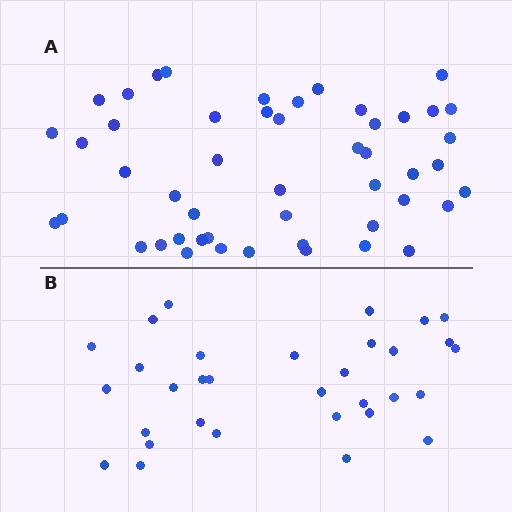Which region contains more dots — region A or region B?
Region A (the top region) has more dots.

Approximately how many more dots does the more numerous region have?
Region A has approximately 15 more dots than region B.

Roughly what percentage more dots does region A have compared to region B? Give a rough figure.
About 55% more.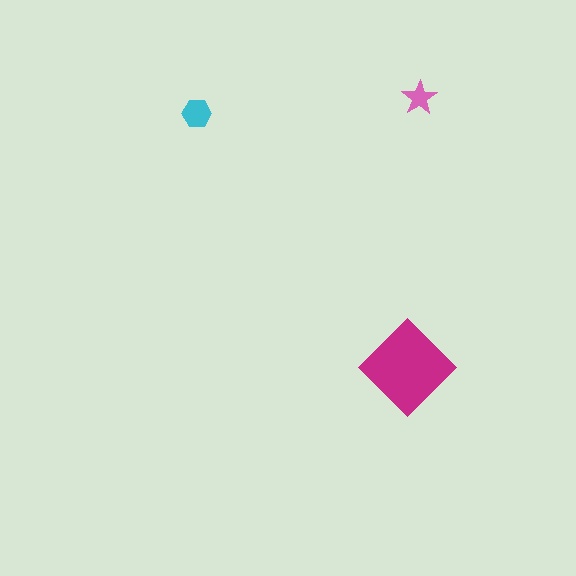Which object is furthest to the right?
The pink star is rightmost.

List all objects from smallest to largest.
The pink star, the cyan hexagon, the magenta diamond.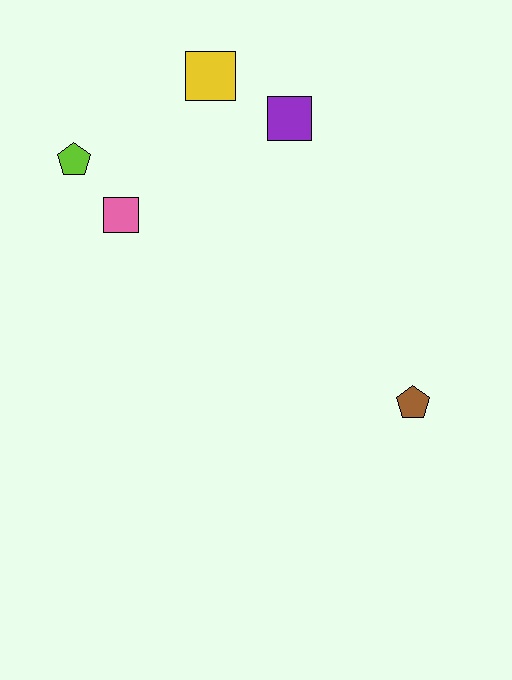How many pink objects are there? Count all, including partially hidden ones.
There is 1 pink object.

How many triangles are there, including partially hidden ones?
There are no triangles.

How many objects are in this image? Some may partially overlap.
There are 5 objects.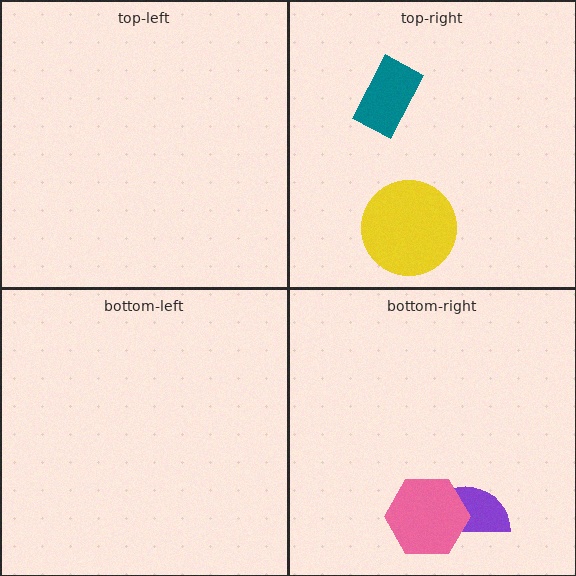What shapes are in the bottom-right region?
The purple semicircle, the pink hexagon.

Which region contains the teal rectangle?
The top-right region.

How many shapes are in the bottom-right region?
2.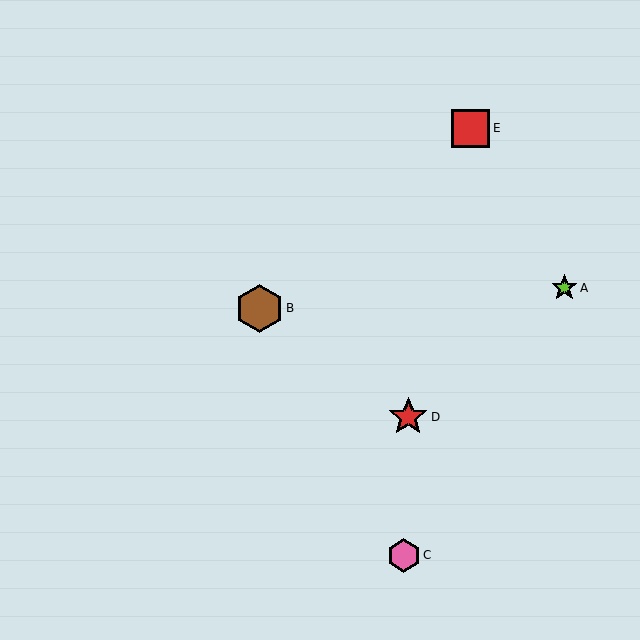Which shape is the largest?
The brown hexagon (labeled B) is the largest.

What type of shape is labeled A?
Shape A is a lime star.